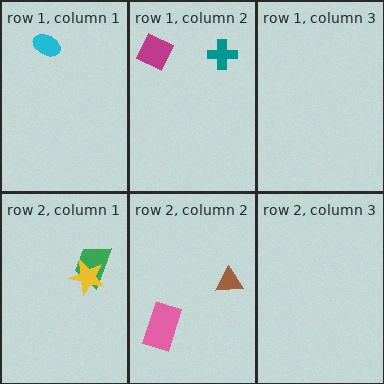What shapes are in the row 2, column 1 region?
The green trapezoid, the yellow star.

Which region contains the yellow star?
The row 2, column 1 region.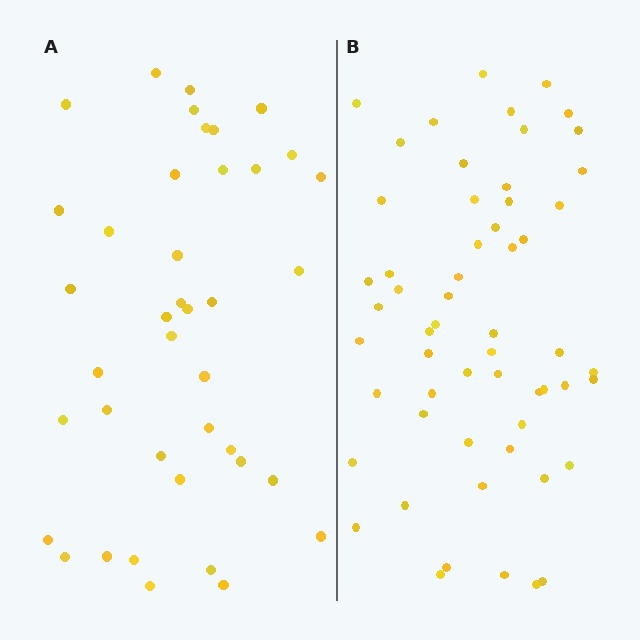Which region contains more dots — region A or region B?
Region B (the right region) has more dots.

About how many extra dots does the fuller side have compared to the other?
Region B has approximately 15 more dots than region A.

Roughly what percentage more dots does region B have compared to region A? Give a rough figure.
About 40% more.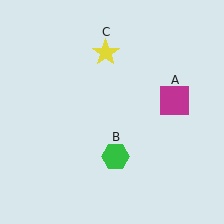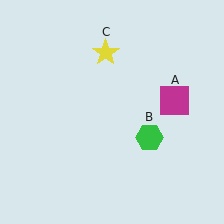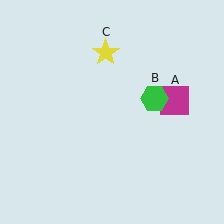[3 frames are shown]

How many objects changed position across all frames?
1 object changed position: green hexagon (object B).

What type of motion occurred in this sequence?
The green hexagon (object B) rotated counterclockwise around the center of the scene.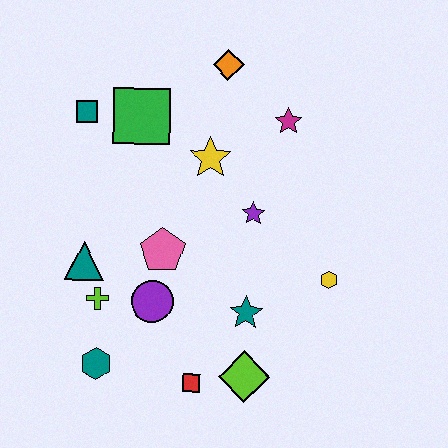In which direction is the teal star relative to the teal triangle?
The teal star is to the right of the teal triangle.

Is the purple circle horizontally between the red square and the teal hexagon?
Yes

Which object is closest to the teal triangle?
The lime cross is closest to the teal triangle.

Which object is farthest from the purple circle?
The orange diamond is farthest from the purple circle.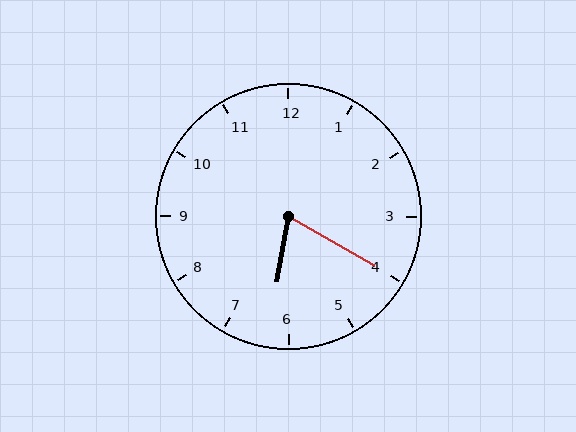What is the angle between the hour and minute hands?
Approximately 70 degrees.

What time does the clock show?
6:20.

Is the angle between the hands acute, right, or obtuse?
It is acute.